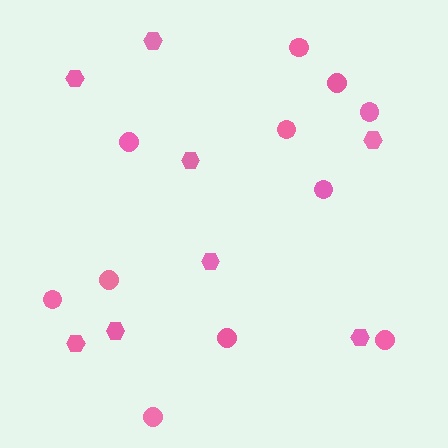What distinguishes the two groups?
There are 2 groups: one group of hexagons (8) and one group of circles (11).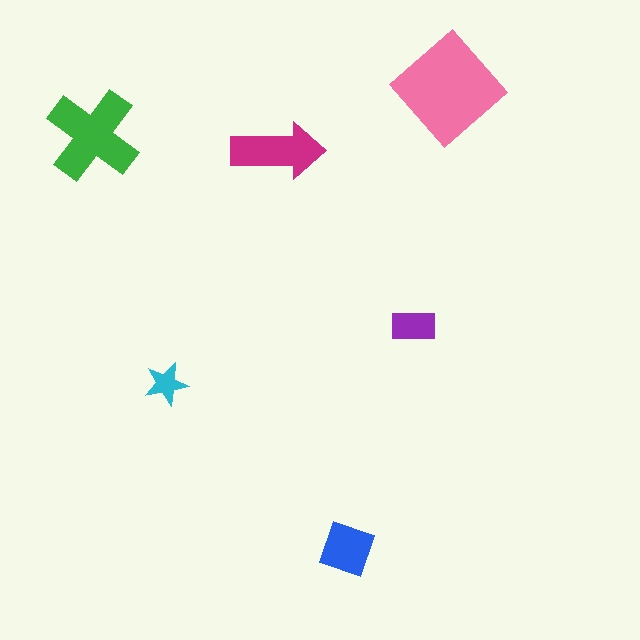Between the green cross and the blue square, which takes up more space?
The green cross.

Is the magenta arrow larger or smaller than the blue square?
Larger.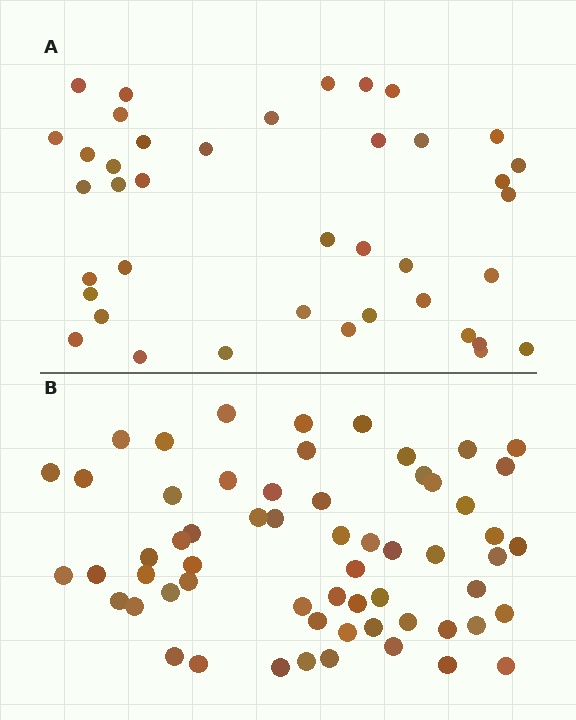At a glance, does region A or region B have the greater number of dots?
Region B (the bottom region) has more dots.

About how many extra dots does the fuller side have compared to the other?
Region B has approximately 20 more dots than region A.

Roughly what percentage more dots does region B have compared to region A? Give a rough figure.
About 50% more.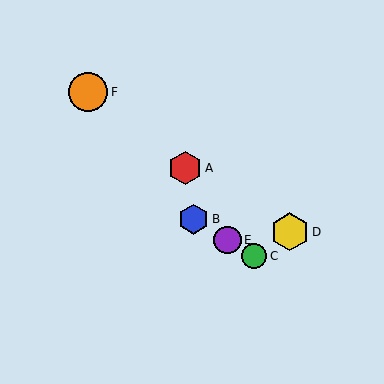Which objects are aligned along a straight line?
Objects B, C, E are aligned along a straight line.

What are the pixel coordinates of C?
Object C is at (254, 256).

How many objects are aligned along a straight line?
3 objects (B, C, E) are aligned along a straight line.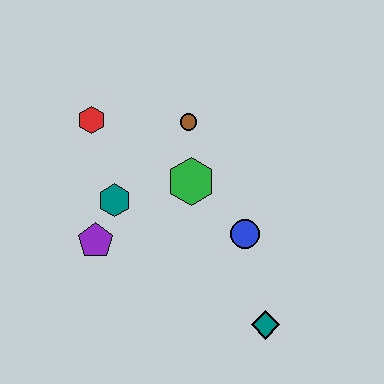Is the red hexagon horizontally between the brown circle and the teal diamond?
No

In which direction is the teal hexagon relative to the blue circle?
The teal hexagon is to the left of the blue circle.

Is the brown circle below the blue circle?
No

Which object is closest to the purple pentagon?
The teal hexagon is closest to the purple pentagon.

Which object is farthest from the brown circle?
The teal diamond is farthest from the brown circle.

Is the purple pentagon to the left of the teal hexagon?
Yes